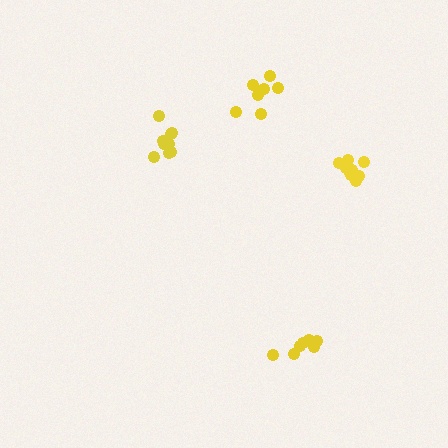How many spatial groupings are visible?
There are 4 spatial groupings.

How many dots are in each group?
Group 1: 9 dots, Group 2: 10 dots, Group 3: 7 dots, Group 4: 7 dots (33 total).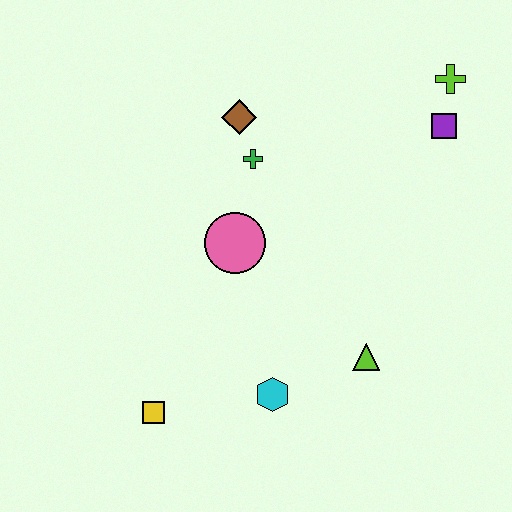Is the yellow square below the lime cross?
Yes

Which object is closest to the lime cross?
The purple square is closest to the lime cross.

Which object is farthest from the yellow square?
The lime cross is farthest from the yellow square.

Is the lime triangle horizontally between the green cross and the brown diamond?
No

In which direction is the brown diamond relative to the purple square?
The brown diamond is to the left of the purple square.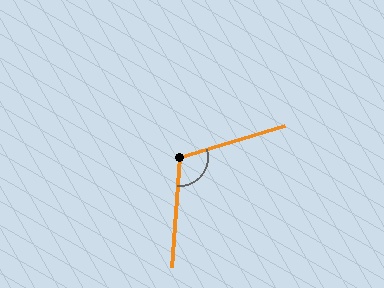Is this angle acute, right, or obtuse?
It is obtuse.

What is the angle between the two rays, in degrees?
Approximately 111 degrees.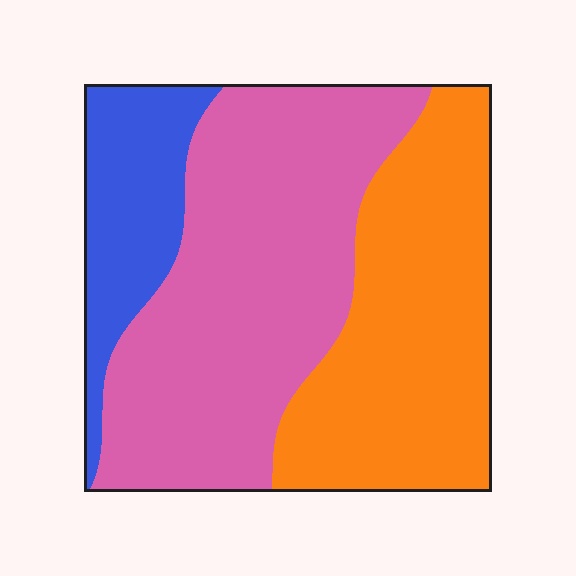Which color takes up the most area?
Pink, at roughly 45%.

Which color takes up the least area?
Blue, at roughly 15%.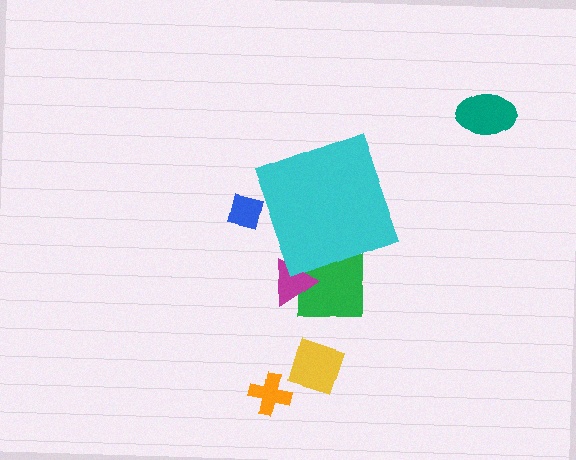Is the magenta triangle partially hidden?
Yes, the magenta triangle is partially hidden behind the cyan diamond.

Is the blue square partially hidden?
Yes, the blue square is partially hidden behind the cyan diamond.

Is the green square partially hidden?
Yes, the green square is partially hidden behind the cyan diamond.